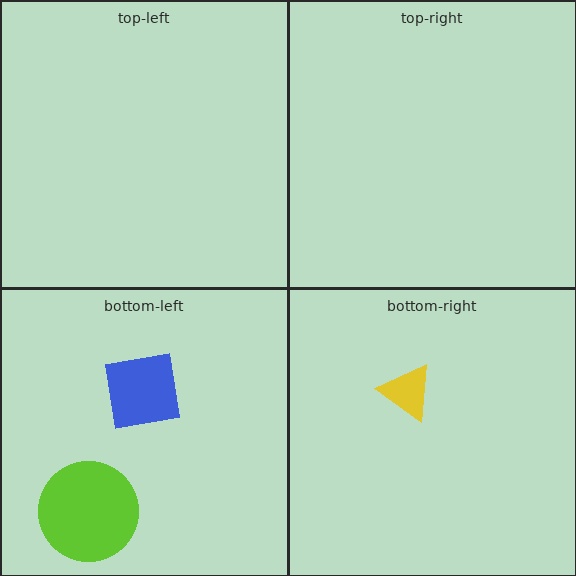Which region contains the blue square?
The bottom-left region.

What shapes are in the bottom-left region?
The lime circle, the blue square.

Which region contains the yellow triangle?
The bottom-right region.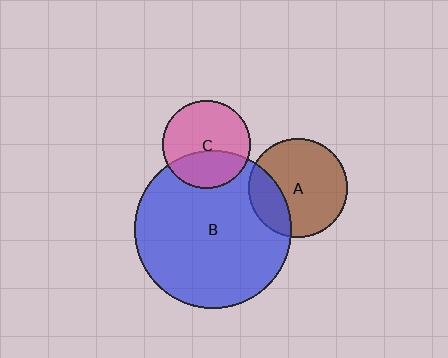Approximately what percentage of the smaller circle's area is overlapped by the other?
Approximately 35%.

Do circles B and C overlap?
Yes.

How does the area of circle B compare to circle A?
Approximately 2.5 times.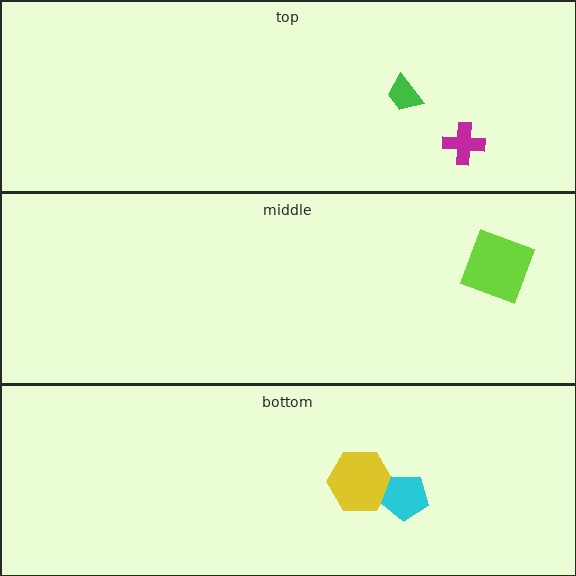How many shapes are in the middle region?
1.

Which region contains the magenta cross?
The top region.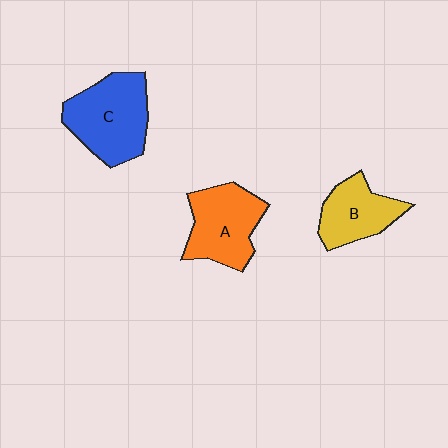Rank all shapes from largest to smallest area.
From largest to smallest: C (blue), A (orange), B (yellow).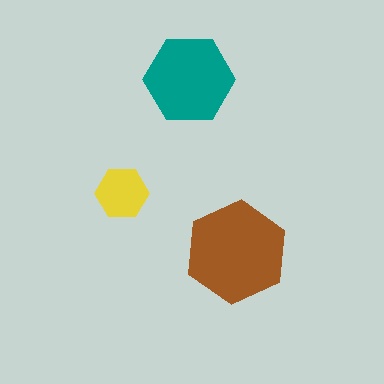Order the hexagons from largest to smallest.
the brown one, the teal one, the yellow one.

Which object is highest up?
The teal hexagon is topmost.